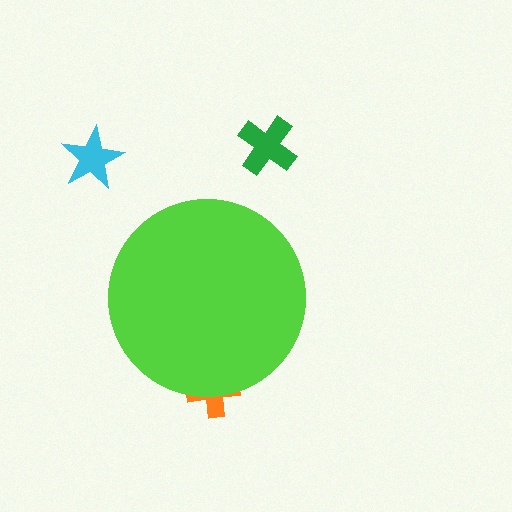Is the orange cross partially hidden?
Yes, the orange cross is partially hidden behind the lime circle.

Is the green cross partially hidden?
No, the green cross is fully visible.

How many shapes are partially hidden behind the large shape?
1 shape is partially hidden.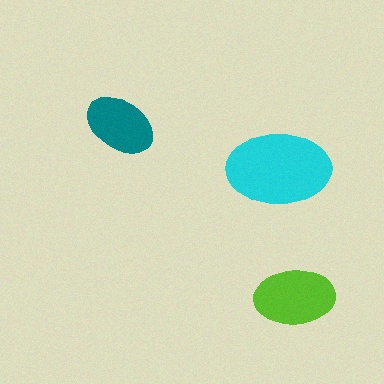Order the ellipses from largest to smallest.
the cyan one, the lime one, the teal one.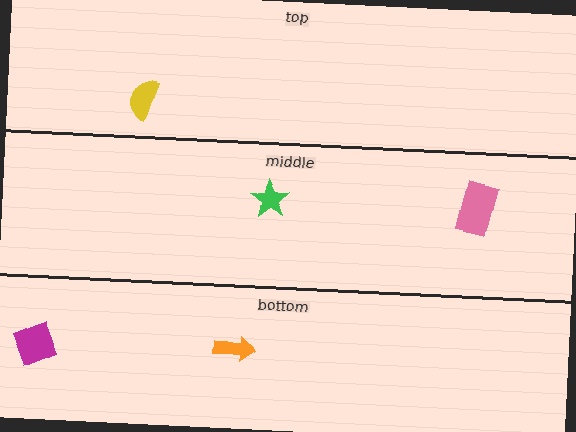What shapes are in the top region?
The yellow semicircle.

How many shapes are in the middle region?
2.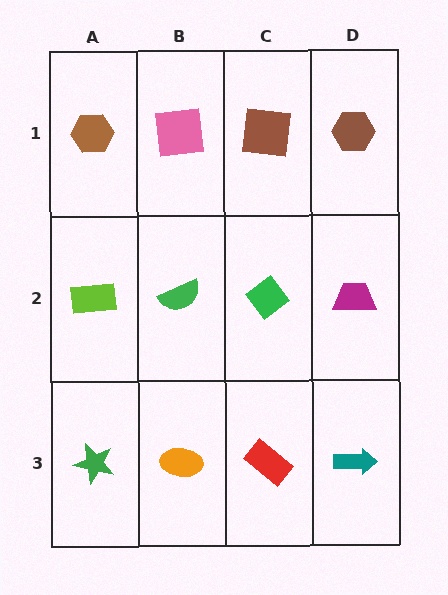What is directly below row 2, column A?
A green star.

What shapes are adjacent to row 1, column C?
A green diamond (row 2, column C), a pink square (row 1, column B), a brown hexagon (row 1, column D).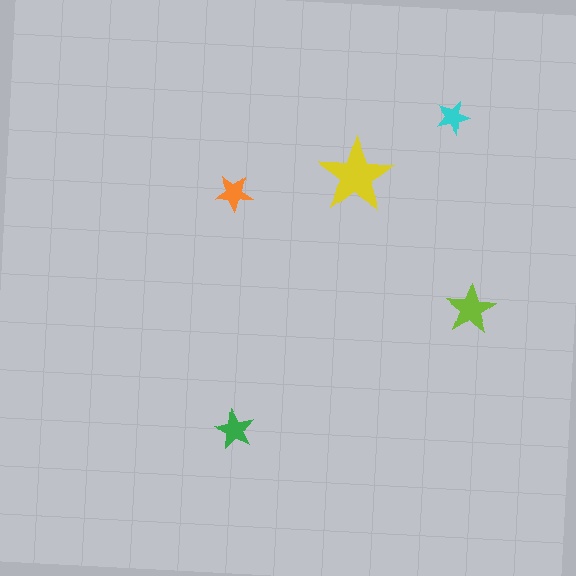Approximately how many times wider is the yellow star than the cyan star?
About 2 times wider.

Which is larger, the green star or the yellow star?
The yellow one.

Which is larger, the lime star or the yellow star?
The yellow one.